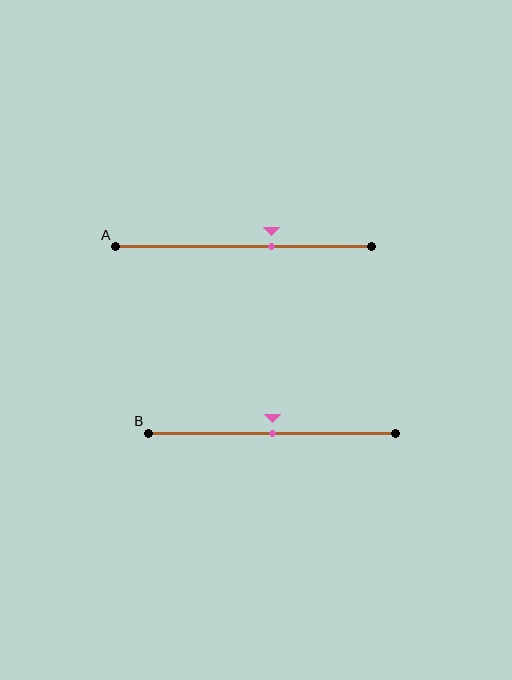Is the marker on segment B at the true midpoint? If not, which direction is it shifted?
Yes, the marker on segment B is at the true midpoint.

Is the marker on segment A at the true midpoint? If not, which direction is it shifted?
No, the marker on segment A is shifted to the right by about 11% of the segment length.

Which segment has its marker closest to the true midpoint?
Segment B has its marker closest to the true midpoint.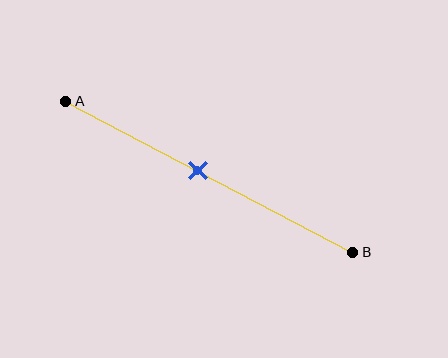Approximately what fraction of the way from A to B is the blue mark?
The blue mark is approximately 45% of the way from A to B.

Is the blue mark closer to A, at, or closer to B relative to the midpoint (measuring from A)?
The blue mark is closer to point A than the midpoint of segment AB.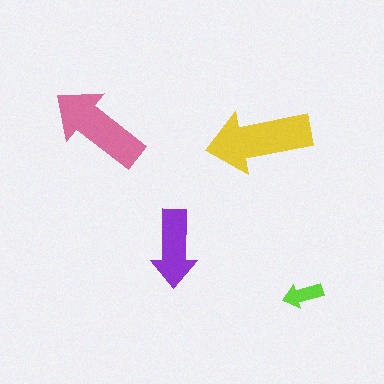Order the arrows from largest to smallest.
the yellow one, the pink one, the purple one, the lime one.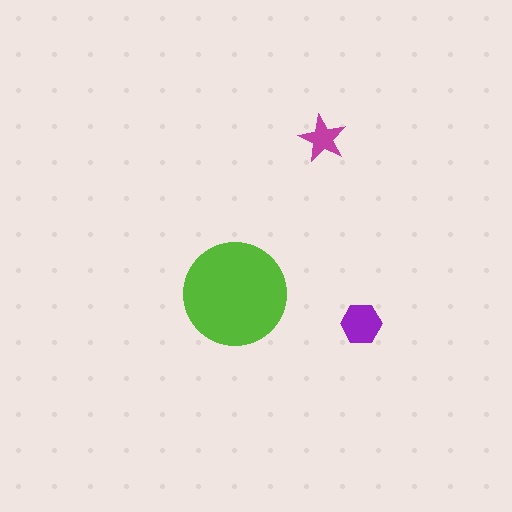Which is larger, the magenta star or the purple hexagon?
The purple hexagon.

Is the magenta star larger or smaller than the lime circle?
Smaller.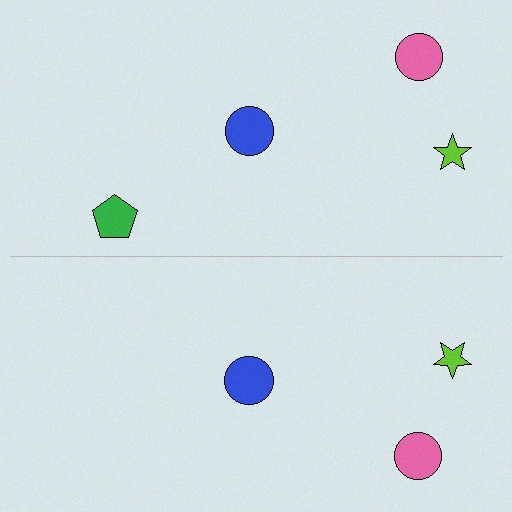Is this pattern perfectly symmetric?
No, the pattern is not perfectly symmetric. A green pentagon is missing from the bottom side.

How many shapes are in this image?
There are 7 shapes in this image.